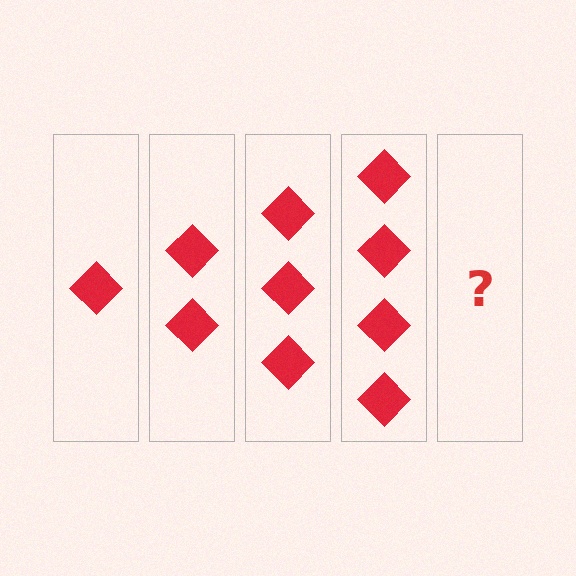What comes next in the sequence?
The next element should be 5 diamonds.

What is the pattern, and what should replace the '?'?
The pattern is that each step adds one more diamond. The '?' should be 5 diamonds.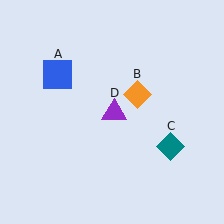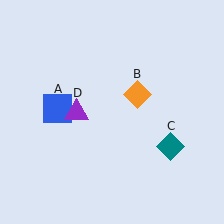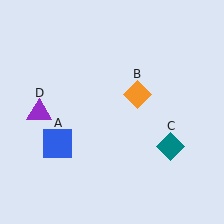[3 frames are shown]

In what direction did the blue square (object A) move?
The blue square (object A) moved down.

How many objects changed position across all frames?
2 objects changed position: blue square (object A), purple triangle (object D).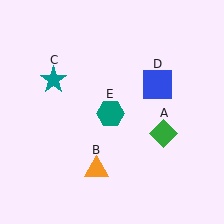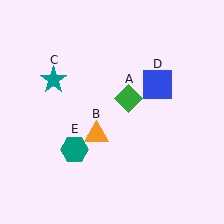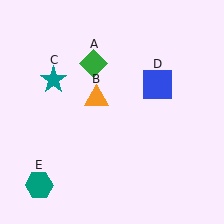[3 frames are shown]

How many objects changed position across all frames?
3 objects changed position: green diamond (object A), orange triangle (object B), teal hexagon (object E).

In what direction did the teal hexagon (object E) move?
The teal hexagon (object E) moved down and to the left.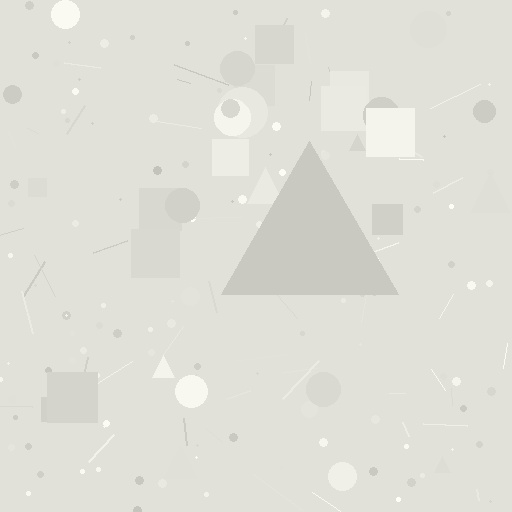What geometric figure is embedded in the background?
A triangle is embedded in the background.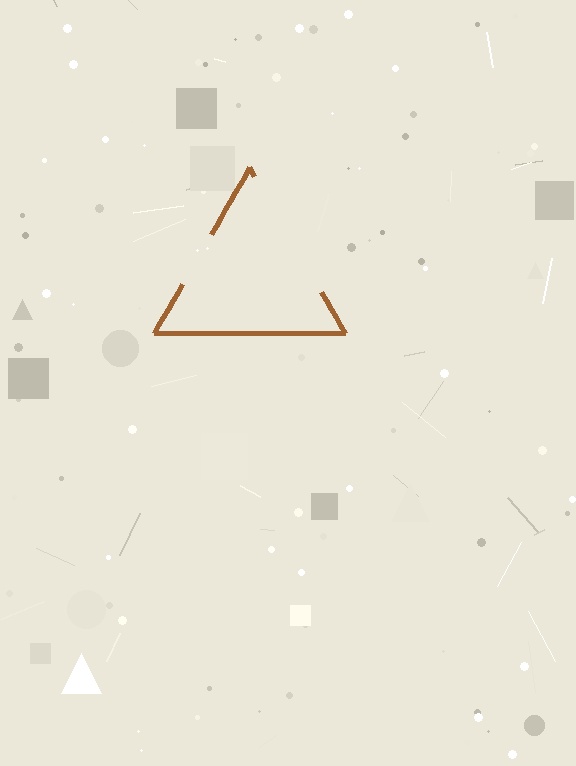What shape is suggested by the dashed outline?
The dashed outline suggests a triangle.